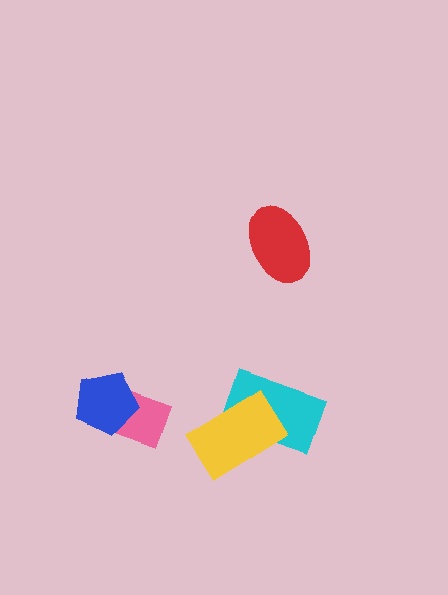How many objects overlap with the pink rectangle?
1 object overlaps with the pink rectangle.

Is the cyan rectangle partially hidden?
Yes, it is partially covered by another shape.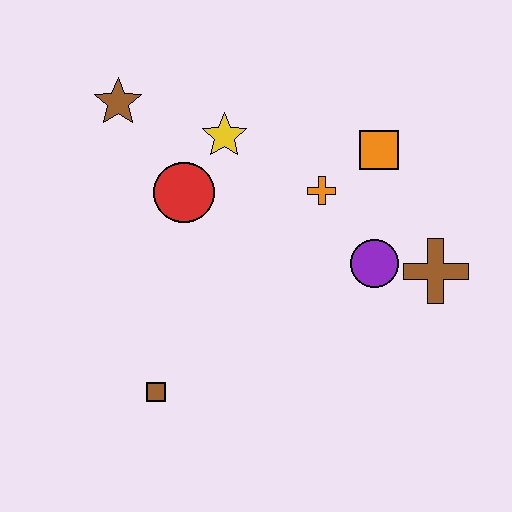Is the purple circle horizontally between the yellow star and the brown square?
No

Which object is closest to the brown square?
The red circle is closest to the brown square.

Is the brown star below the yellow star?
No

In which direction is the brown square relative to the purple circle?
The brown square is to the left of the purple circle.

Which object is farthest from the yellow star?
The brown square is farthest from the yellow star.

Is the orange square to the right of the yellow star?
Yes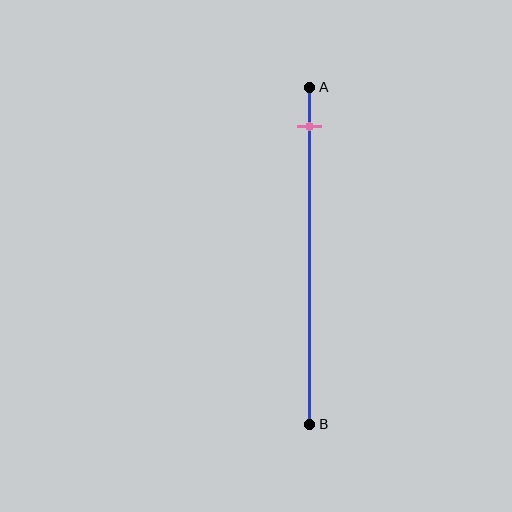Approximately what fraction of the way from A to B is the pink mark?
The pink mark is approximately 10% of the way from A to B.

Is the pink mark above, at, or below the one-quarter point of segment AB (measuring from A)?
The pink mark is above the one-quarter point of segment AB.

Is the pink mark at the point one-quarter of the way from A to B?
No, the mark is at about 10% from A, not at the 25% one-quarter point.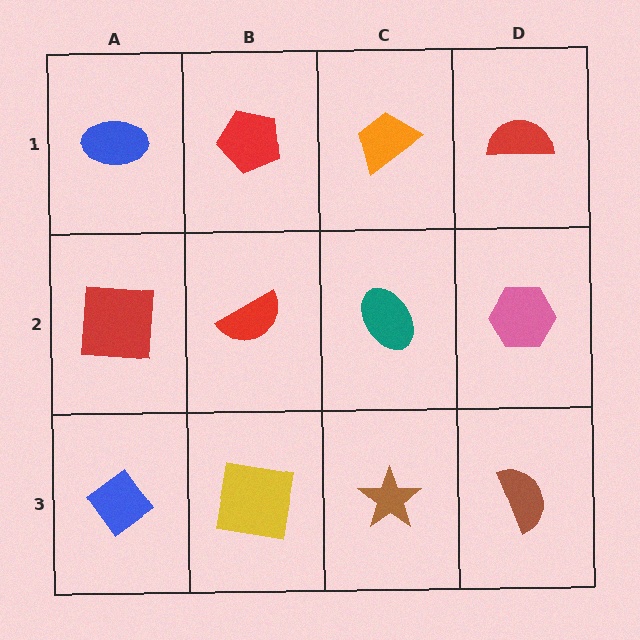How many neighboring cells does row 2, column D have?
3.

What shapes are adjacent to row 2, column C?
An orange trapezoid (row 1, column C), a brown star (row 3, column C), a red semicircle (row 2, column B), a pink hexagon (row 2, column D).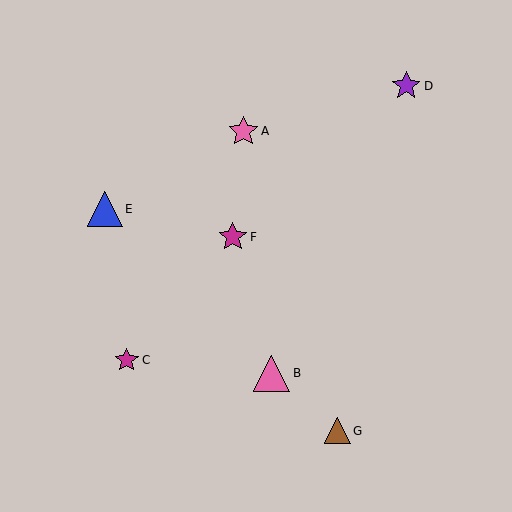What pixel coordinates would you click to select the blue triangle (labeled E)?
Click at (105, 209) to select the blue triangle E.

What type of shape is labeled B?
Shape B is a pink triangle.